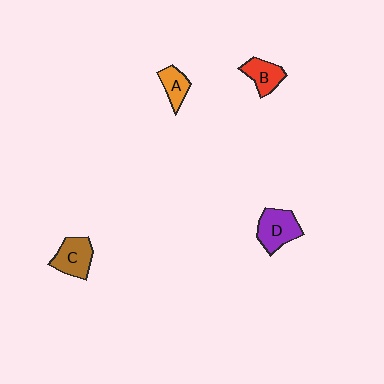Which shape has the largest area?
Shape D (purple).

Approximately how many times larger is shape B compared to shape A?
Approximately 1.2 times.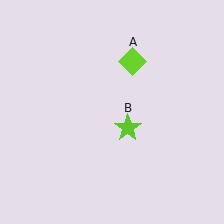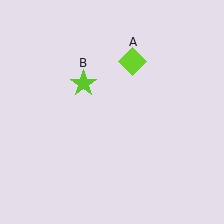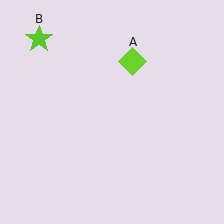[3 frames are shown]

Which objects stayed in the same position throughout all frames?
Lime diamond (object A) remained stationary.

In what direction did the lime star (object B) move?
The lime star (object B) moved up and to the left.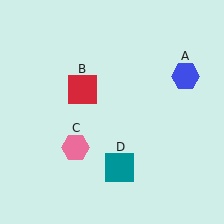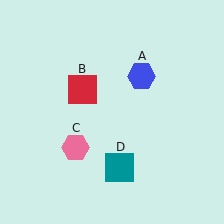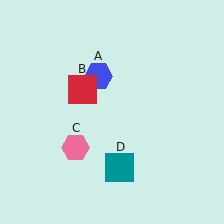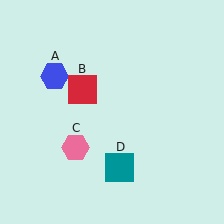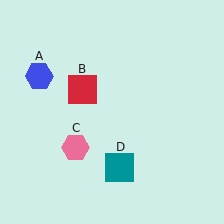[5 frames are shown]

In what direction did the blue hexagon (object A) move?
The blue hexagon (object A) moved left.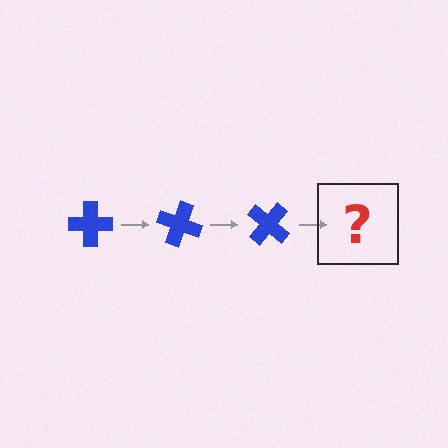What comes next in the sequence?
The next element should be a blue cross rotated 60 degrees.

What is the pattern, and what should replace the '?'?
The pattern is that the cross rotates 20 degrees each step. The '?' should be a blue cross rotated 60 degrees.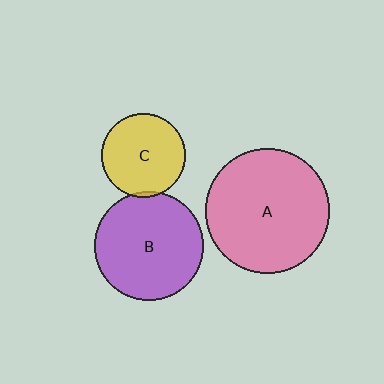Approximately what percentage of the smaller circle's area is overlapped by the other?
Approximately 5%.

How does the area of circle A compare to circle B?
Approximately 1.3 times.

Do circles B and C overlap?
Yes.